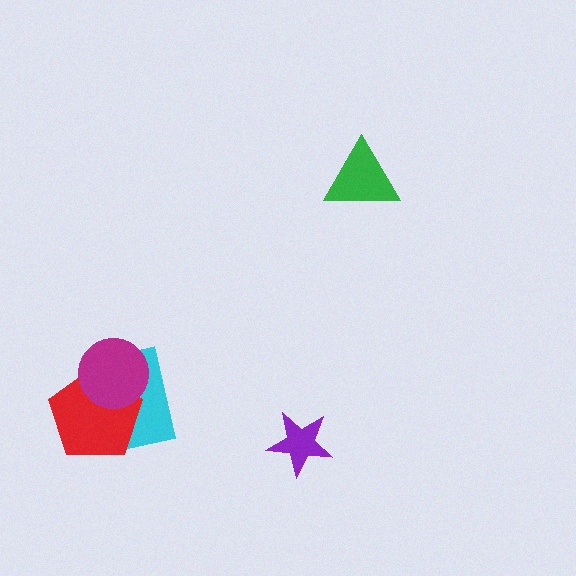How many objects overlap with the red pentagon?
2 objects overlap with the red pentagon.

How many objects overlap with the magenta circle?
2 objects overlap with the magenta circle.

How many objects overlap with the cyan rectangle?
2 objects overlap with the cyan rectangle.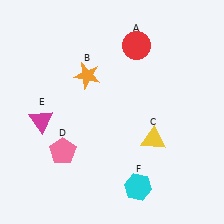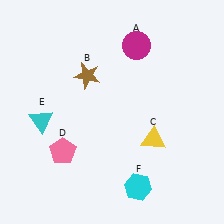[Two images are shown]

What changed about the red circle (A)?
In Image 1, A is red. In Image 2, it changed to magenta.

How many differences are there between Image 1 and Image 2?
There are 3 differences between the two images.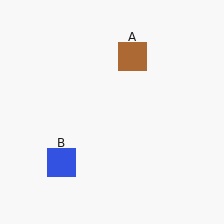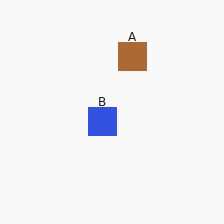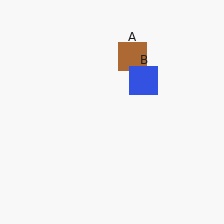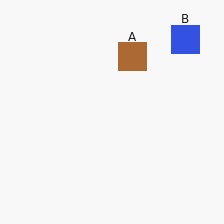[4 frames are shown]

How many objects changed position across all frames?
1 object changed position: blue square (object B).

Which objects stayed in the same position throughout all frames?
Brown square (object A) remained stationary.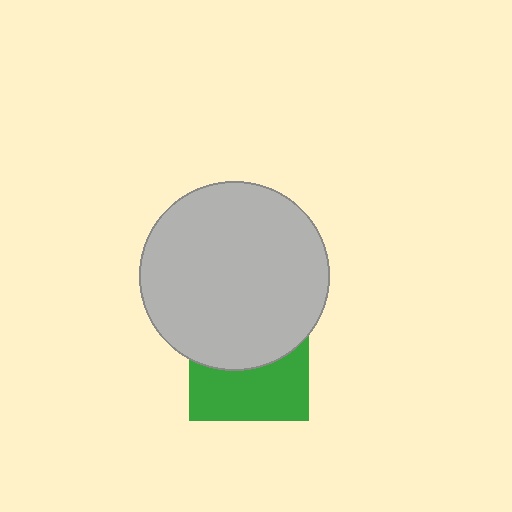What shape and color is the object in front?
The object in front is a light gray circle.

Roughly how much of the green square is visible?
About half of it is visible (roughly 49%).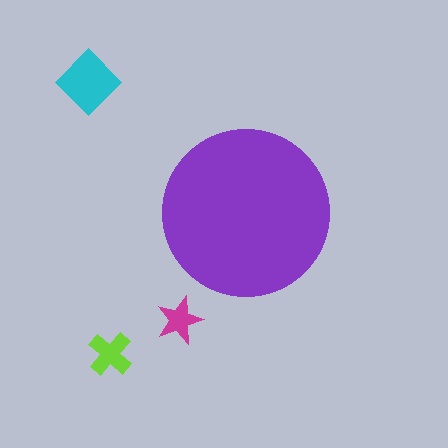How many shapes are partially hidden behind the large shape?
0 shapes are partially hidden.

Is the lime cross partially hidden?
No, the lime cross is fully visible.